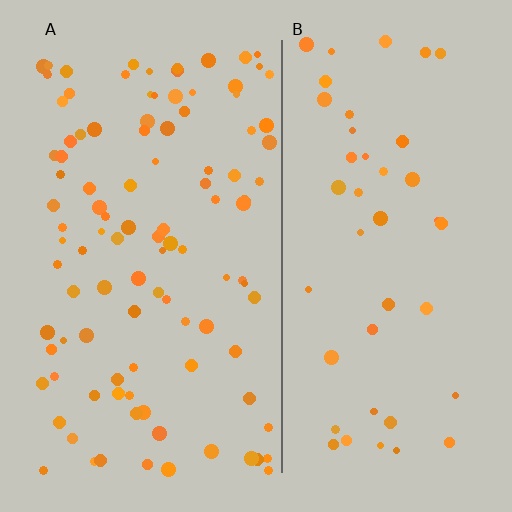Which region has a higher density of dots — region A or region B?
A (the left).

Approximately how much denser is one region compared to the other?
Approximately 2.3× — region A over region B.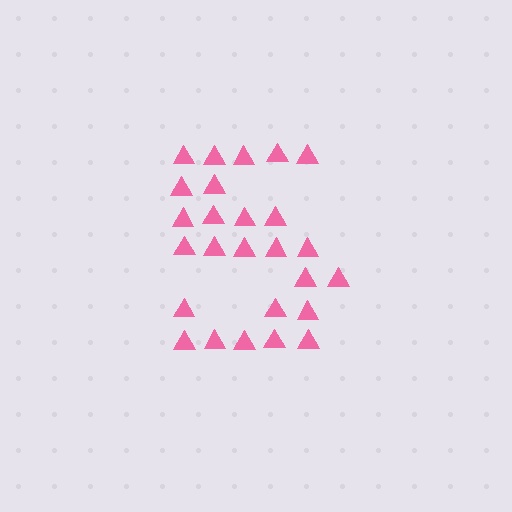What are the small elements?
The small elements are triangles.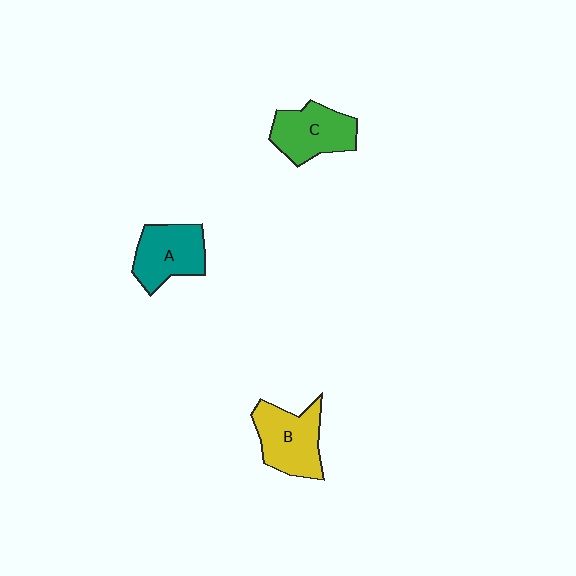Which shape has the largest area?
Shape B (yellow).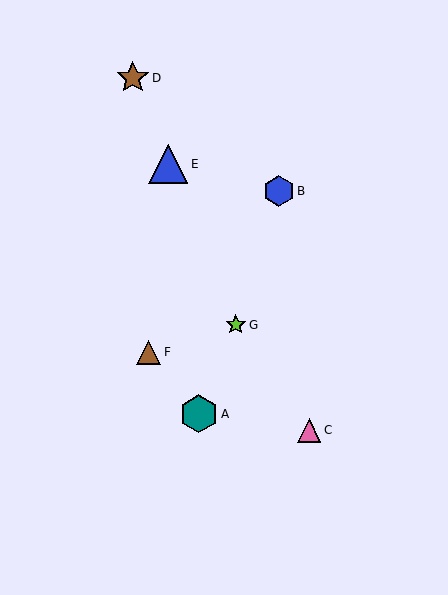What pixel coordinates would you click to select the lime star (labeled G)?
Click at (236, 325) to select the lime star G.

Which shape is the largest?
The blue triangle (labeled E) is the largest.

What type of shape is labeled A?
Shape A is a teal hexagon.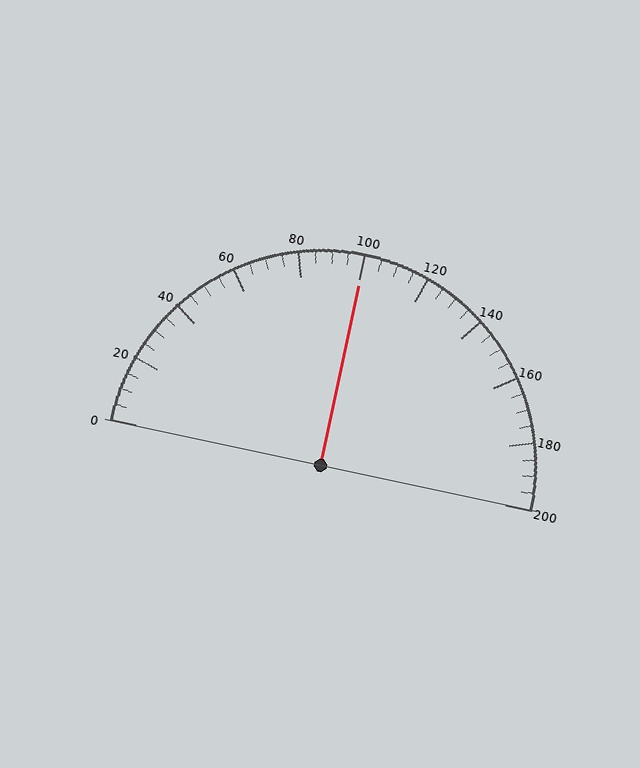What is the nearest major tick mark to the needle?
The nearest major tick mark is 100.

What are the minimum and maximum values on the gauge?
The gauge ranges from 0 to 200.